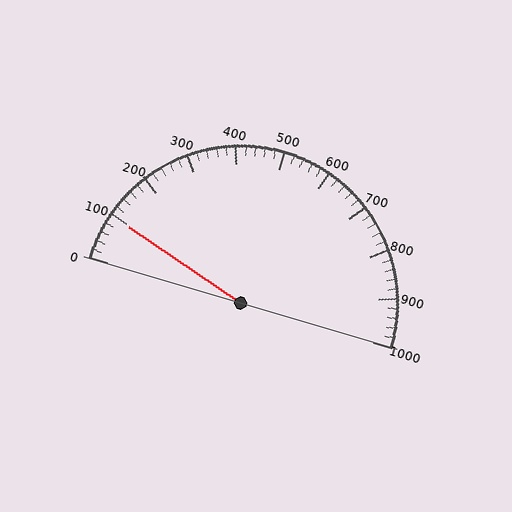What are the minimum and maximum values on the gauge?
The gauge ranges from 0 to 1000.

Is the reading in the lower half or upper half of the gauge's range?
The reading is in the lower half of the range (0 to 1000).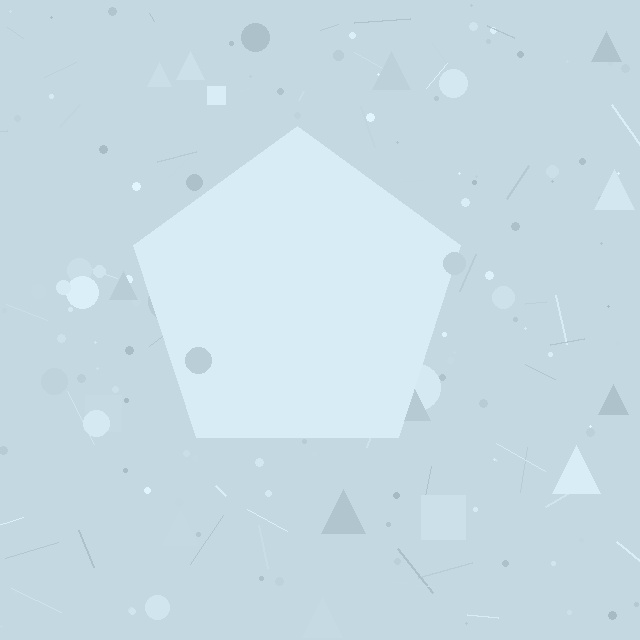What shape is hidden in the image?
A pentagon is hidden in the image.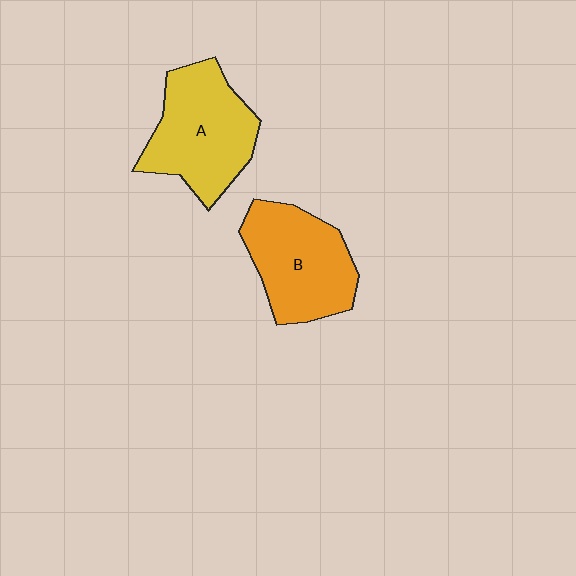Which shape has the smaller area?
Shape B (orange).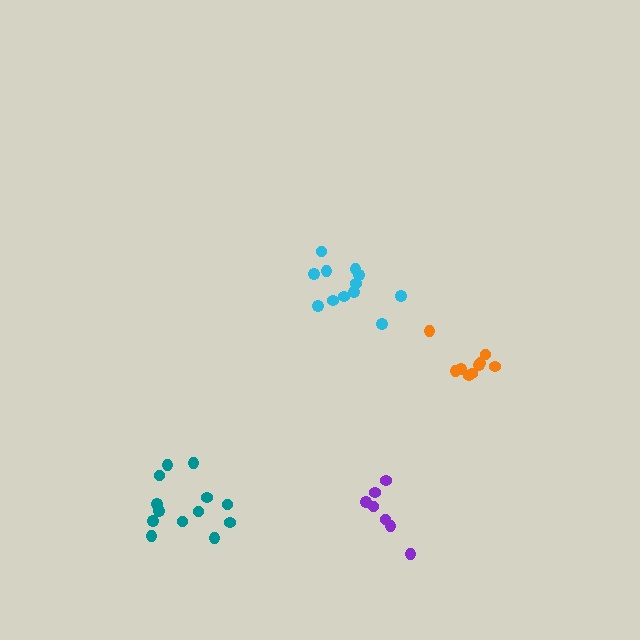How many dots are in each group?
Group 1: 7 dots, Group 2: 13 dots, Group 3: 9 dots, Group 4: 12 dots (41 total).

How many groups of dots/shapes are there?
There are 4 groups.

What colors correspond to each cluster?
The clusters are colored: purple, teal, orange, cyan.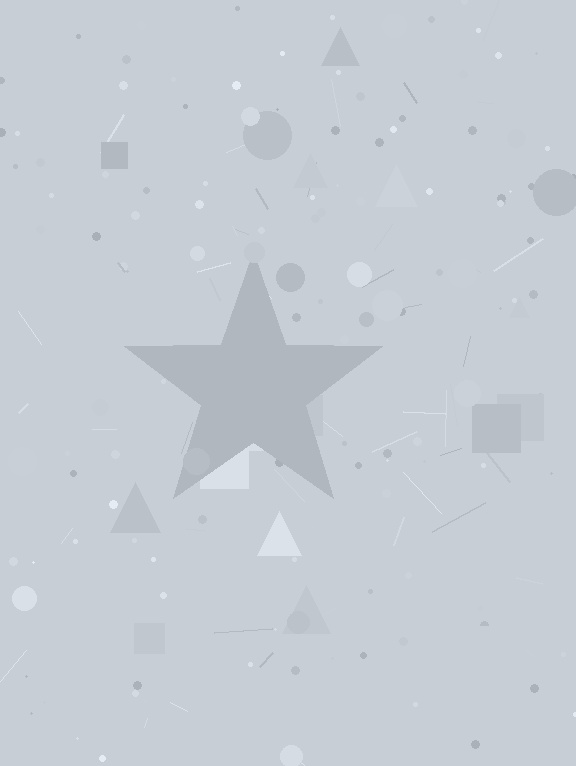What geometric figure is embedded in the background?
A star is embedded in the background.